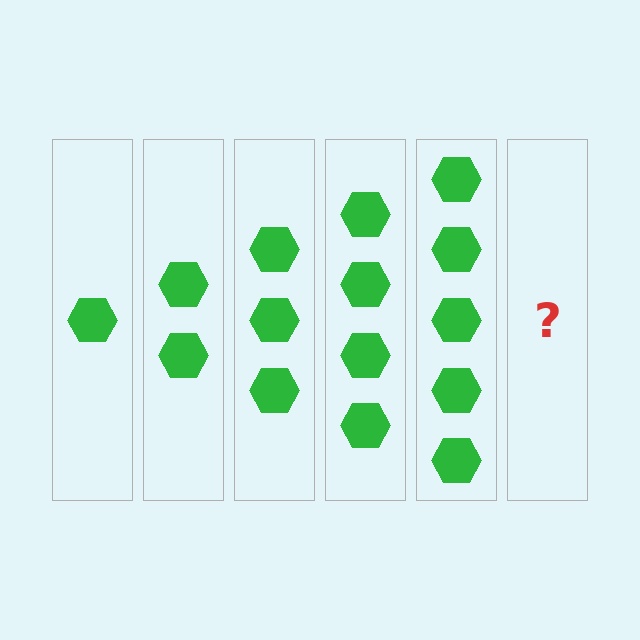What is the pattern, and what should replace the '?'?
The pattern is that each step adds one more hexagon. The '?' should be 6 hexagons.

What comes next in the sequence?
The next element should be 6 hexagons.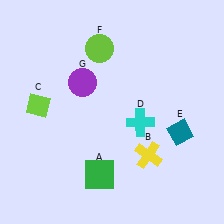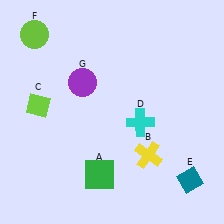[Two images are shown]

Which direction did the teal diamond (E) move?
The teal diamond (E) moved down.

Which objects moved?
The objects that moved are: the teal diamond (E), the lime circle (F).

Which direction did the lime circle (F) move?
The lime circle (F) moved left.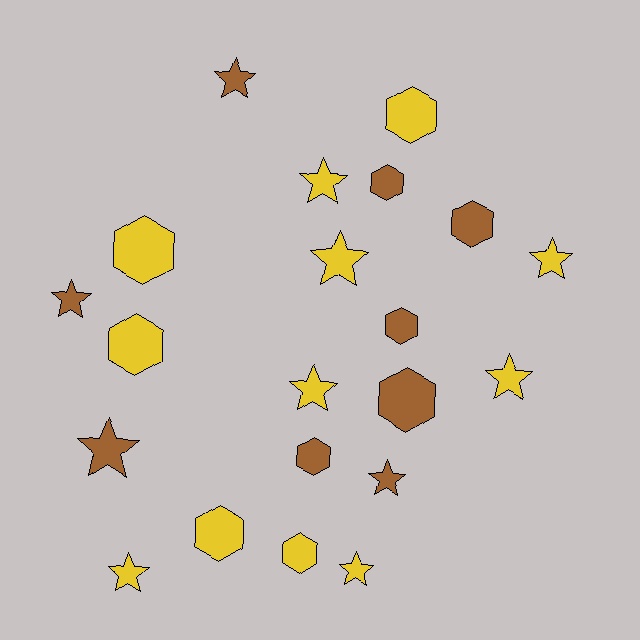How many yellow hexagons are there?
There are 5 yellow hexagons.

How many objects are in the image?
There are 21 objects.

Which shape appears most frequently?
Star, with 11 objects.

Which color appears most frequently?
Yellow, with 12 objects.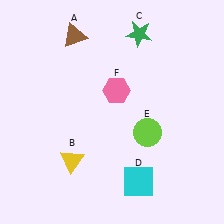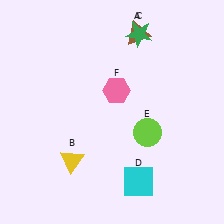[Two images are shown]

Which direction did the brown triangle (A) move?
The brown triangle (A) moved right.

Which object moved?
The brown triangle (A) moved right.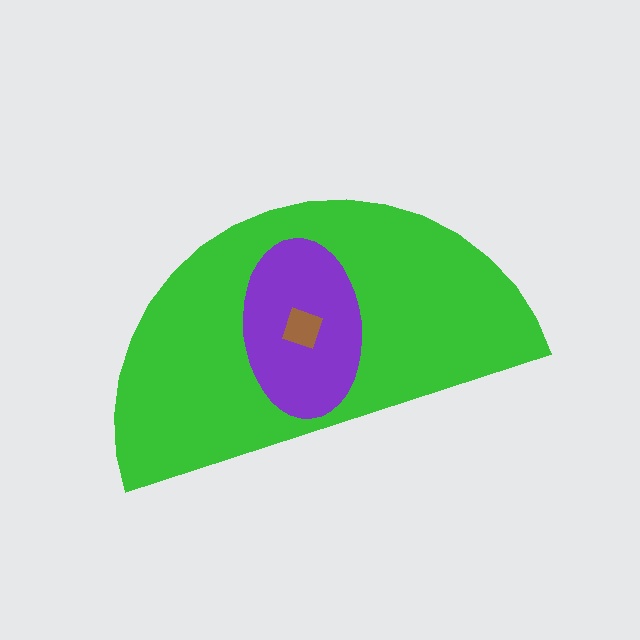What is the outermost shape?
The green semicircle.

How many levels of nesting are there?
3.